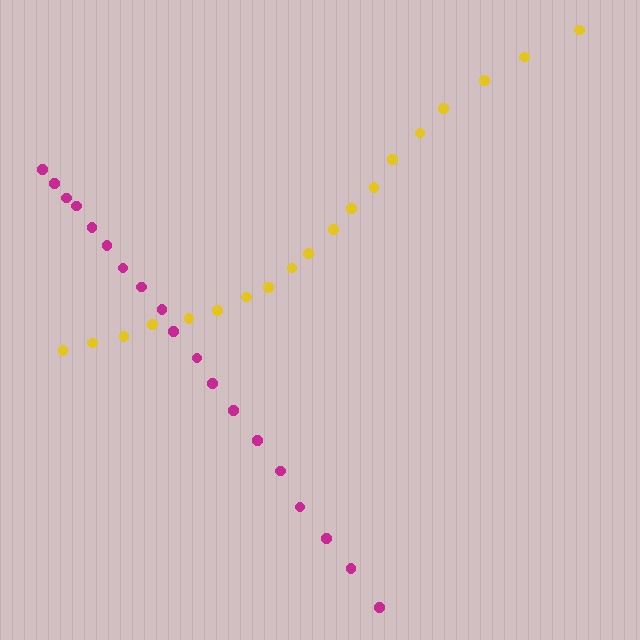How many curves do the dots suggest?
There are 2 distinct paths.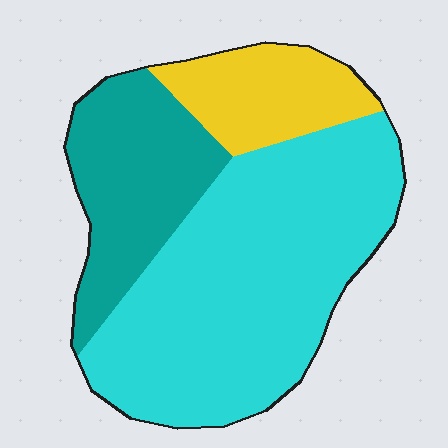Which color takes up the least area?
Yellow, at roughly 15%.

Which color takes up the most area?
Cyan, at roughly 60%.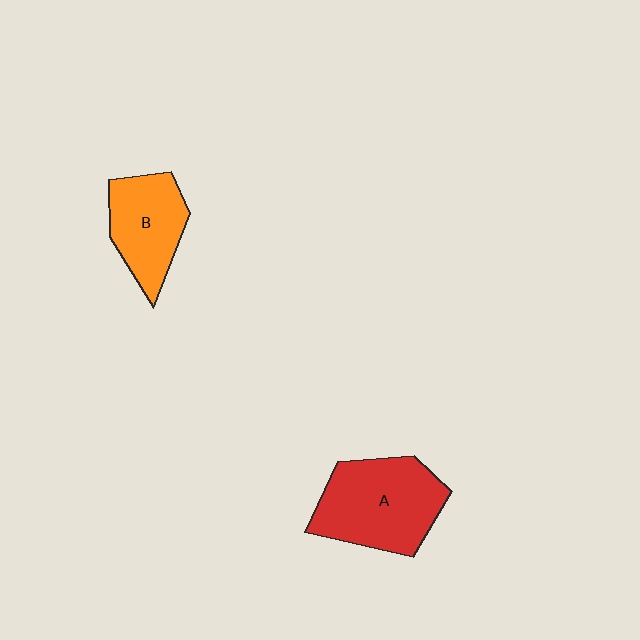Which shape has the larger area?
Shape A (red).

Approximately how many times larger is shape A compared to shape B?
Approximately 1.4 times.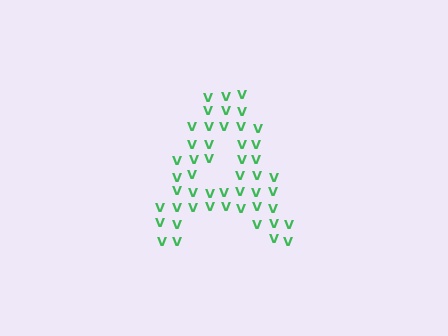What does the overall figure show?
The overall figure shows the letter A.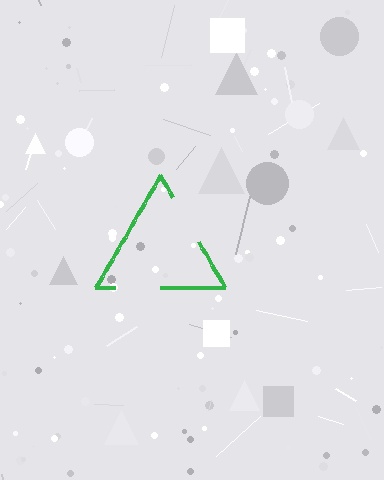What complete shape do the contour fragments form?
The contour fragments form a triangle.